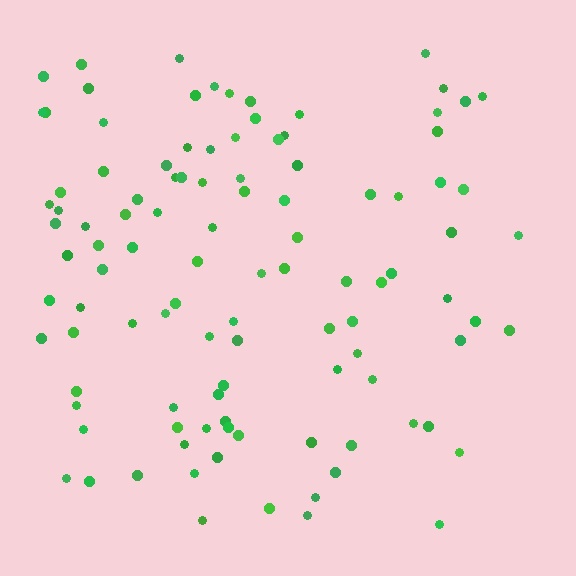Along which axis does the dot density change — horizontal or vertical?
Horizontal.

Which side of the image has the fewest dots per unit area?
The right.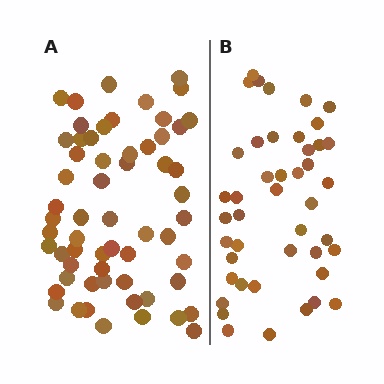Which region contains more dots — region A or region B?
Region A (the left region) has more dots.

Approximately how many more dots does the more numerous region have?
Region A has approximately 15 more dots than region B.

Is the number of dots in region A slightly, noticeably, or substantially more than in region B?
Region A has noticeably more, but not dramatically so. The ratio is roughly 1.4 to 1.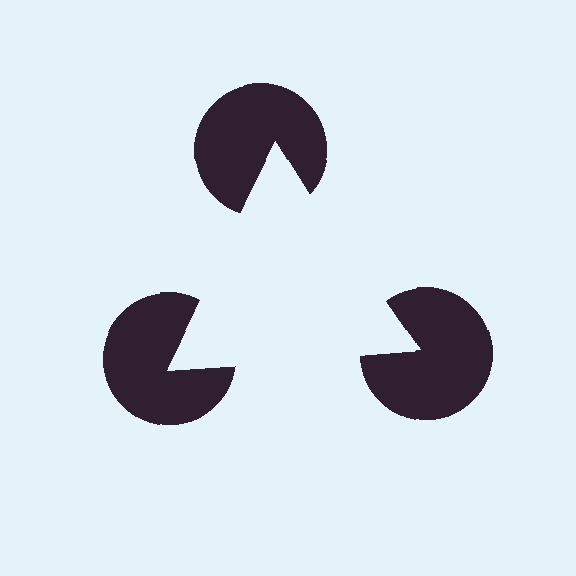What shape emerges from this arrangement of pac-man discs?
An illusory triangle — its edges are inferred from the aligned wedge cuts in the pac-man discs, not physically drawn.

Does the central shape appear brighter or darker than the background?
It typically appears slightly brighter than the background, even though no actual brightness change is drawn.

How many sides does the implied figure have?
3 sides.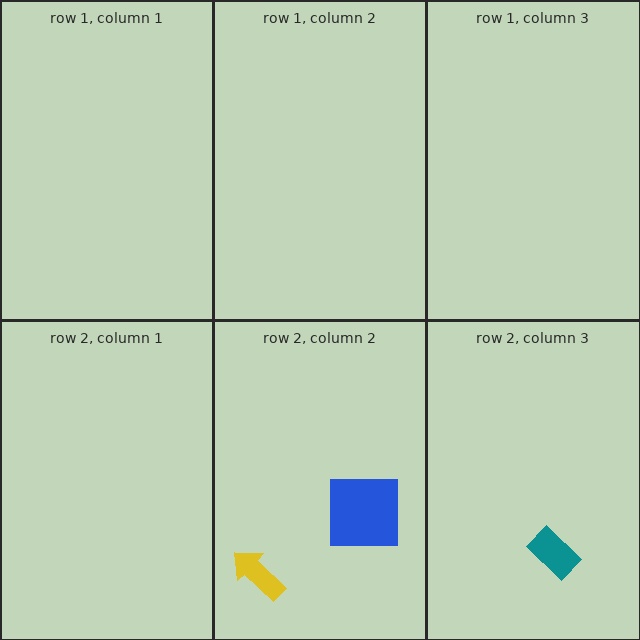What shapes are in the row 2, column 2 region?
The blue square, the yellow arrow.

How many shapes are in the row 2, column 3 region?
1.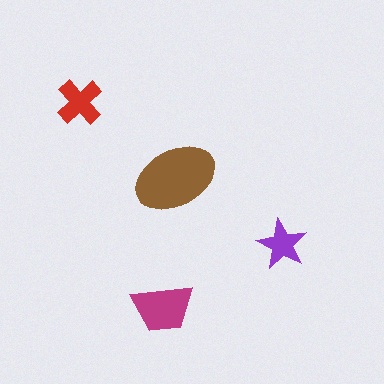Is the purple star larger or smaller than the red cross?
Smaller.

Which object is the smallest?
The purple star.